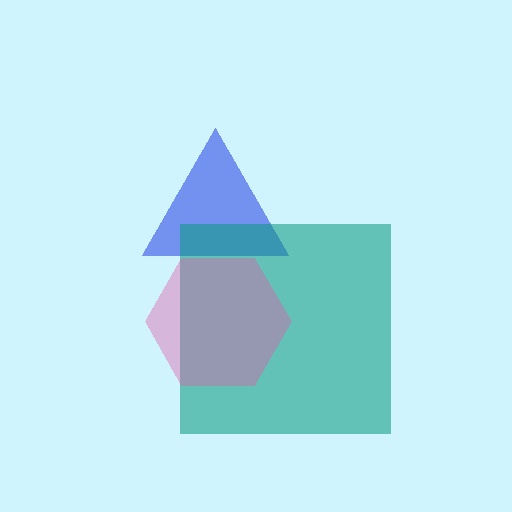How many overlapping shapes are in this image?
There are 3 overlapping shapes in the image.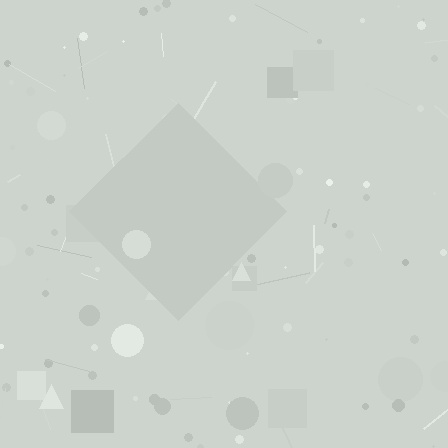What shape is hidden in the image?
A diamond is hidden in the image.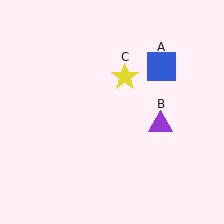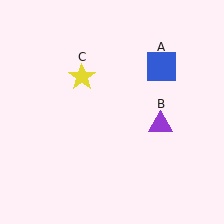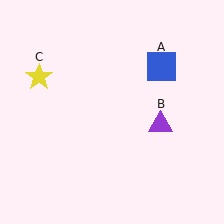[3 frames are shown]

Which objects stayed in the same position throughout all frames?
Blue square (object A) and purple triangle (object B) remained stationary.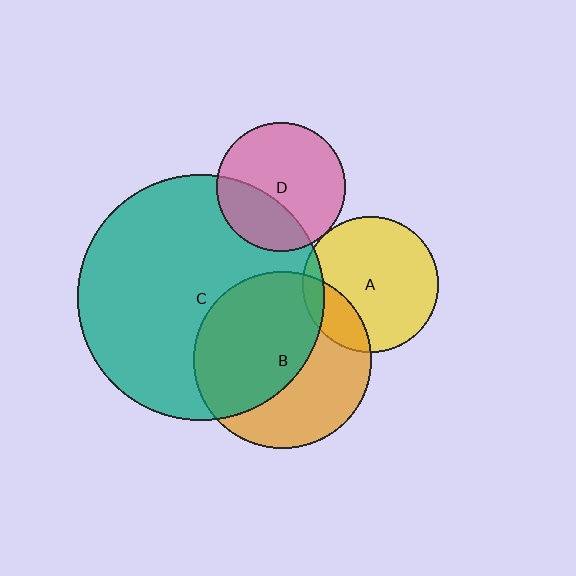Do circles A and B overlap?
Yes.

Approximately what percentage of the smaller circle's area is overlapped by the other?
Approximately 20%.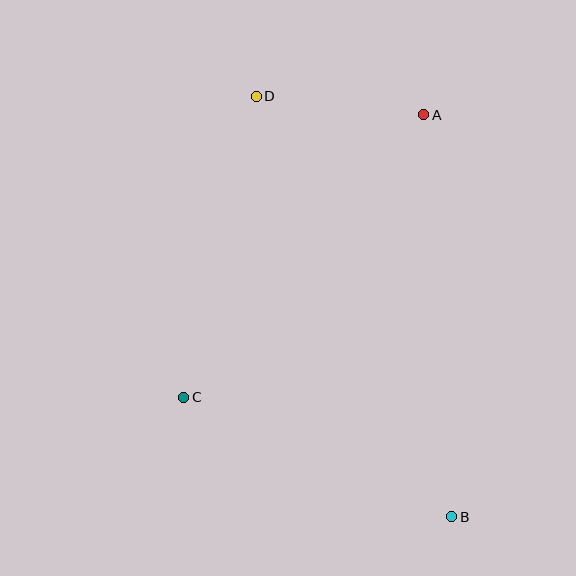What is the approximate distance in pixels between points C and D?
The distance between C and D is approximately 310 pixels.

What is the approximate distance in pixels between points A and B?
The distance between A and B is approximately 403 pixels.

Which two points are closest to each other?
Points A and D are closest to each other.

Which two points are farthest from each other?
Points B and D are farthest from each other.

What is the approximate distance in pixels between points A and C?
The distance between A and C is approximately 371 pixels.